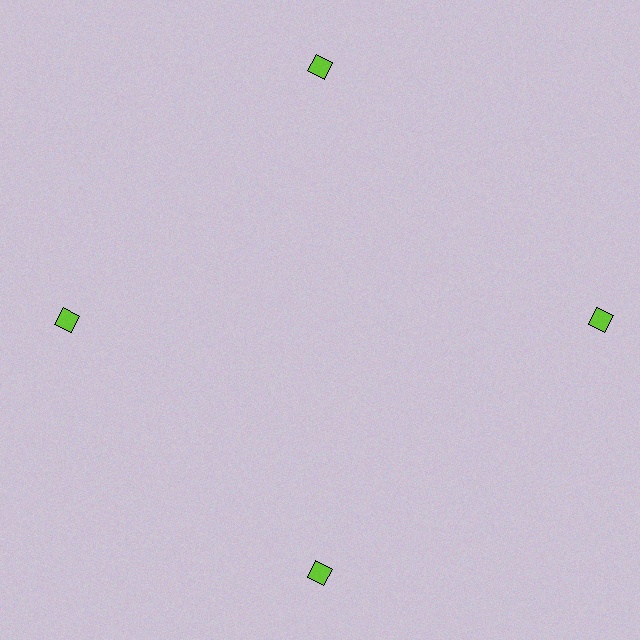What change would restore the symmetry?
The symmetry would be restored by moving it inward, back onto the ring so that all 4 squares sit at equal angles and equal distance from the center.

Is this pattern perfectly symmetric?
No. The 4 lime squares are arranged in a ring, but one element near the 3 o'clock position is pushed outward from the center, breaking the 4-fold rotational symmetry.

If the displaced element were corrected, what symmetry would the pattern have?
It would have 4-fold rotational symmetry — the pattern would map onto itself every 90 degrees.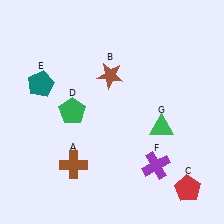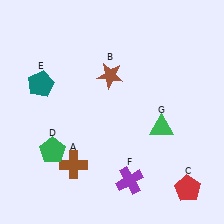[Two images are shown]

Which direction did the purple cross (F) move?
The purple cross (F) moved left.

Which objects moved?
The objects that moved are: the green pentagon (D), the purple cross (F).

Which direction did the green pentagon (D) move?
The green pentagon (D) moved down.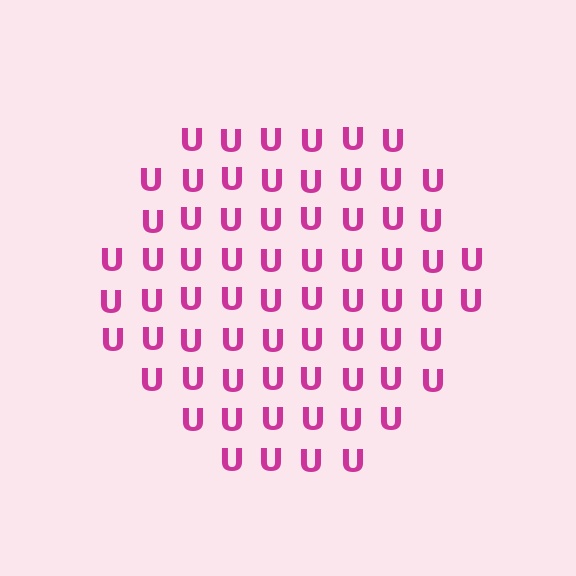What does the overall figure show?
The overall figure shows a circle.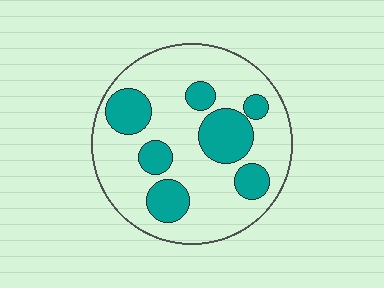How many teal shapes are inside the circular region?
7.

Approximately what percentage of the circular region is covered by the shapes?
Approximately 30%.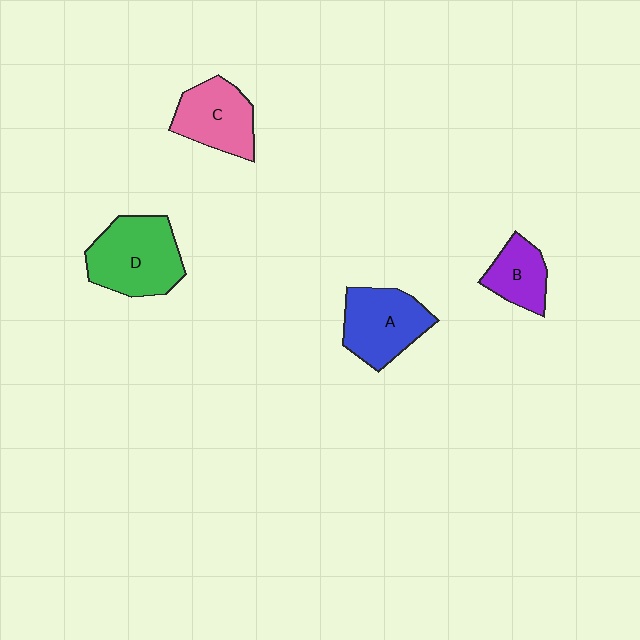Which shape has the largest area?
Shape D (green).